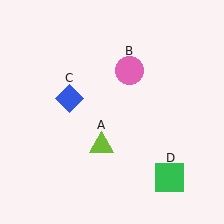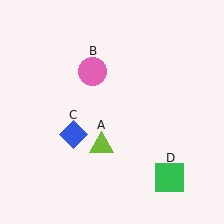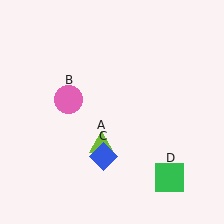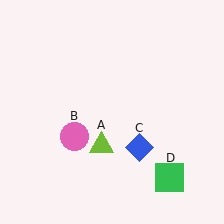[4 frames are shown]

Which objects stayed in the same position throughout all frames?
Lime triangle (object A) and green square (object D) remained stationary.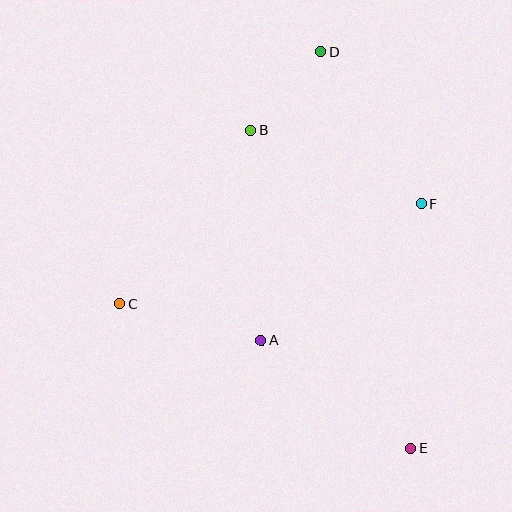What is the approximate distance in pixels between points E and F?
The distance between E and F is approximately 245 pixels.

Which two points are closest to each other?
Points B and D are closest to each other.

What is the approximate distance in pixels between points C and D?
The distance between C and D is approximately 322 pixels.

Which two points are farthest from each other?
Points D and E are farthest from each other.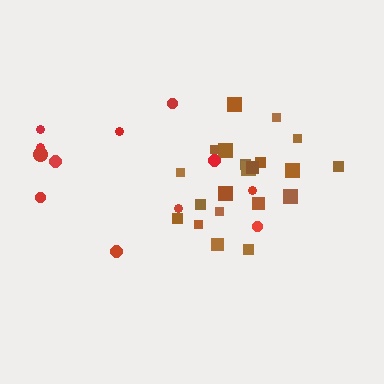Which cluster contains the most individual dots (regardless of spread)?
Brown (21).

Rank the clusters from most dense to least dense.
brown, red.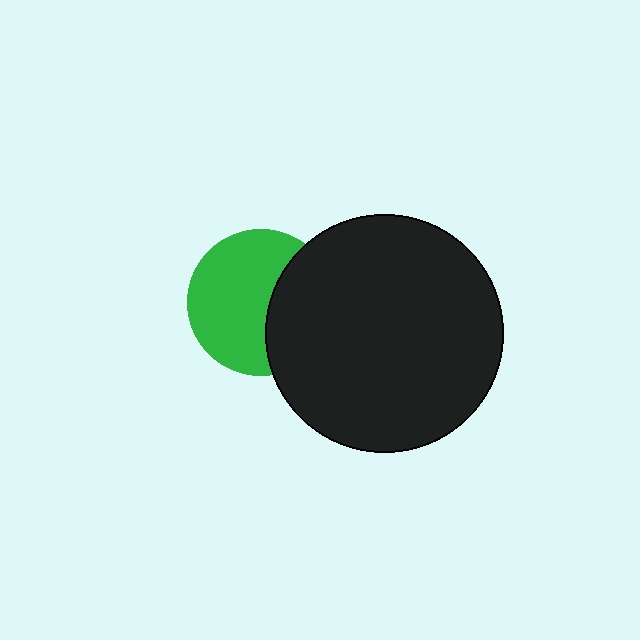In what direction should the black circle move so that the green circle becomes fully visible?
The black circle should move right. That is the shortest direction to clear the overlap and leave the green circle fully visible.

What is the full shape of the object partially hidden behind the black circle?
The partially hidden object is a green circle.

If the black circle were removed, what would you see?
You would see the complete green circle.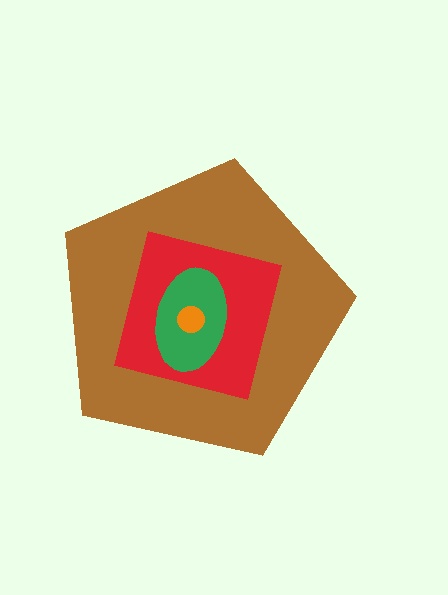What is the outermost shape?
The brown pentagon.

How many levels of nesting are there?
4.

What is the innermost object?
The orange circle.